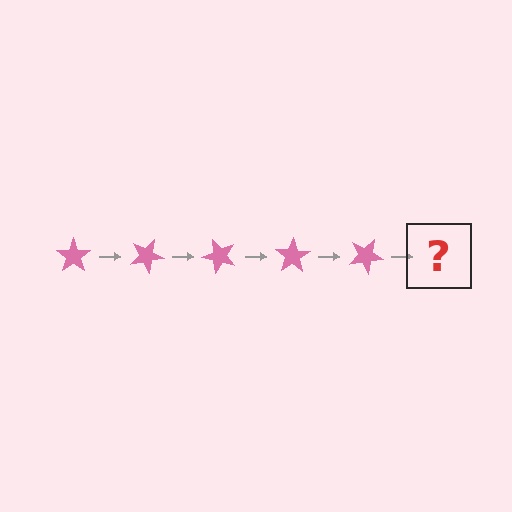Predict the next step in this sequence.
The next step is a pink star rotated 125 degrees.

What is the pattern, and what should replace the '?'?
The pattern is that the star rotates 25 degrees each step. The '?' should be a pink star rotated 125 degrees.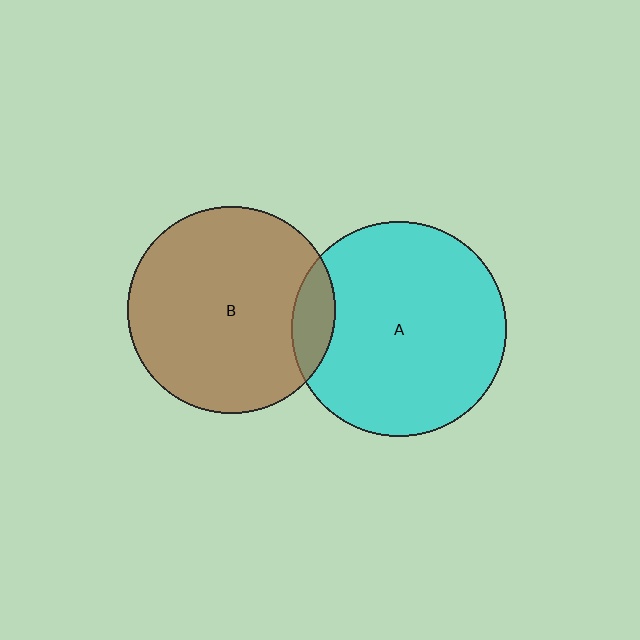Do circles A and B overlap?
Yes.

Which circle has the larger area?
Circle A (cyan).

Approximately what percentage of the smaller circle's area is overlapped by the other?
Approximately 10%.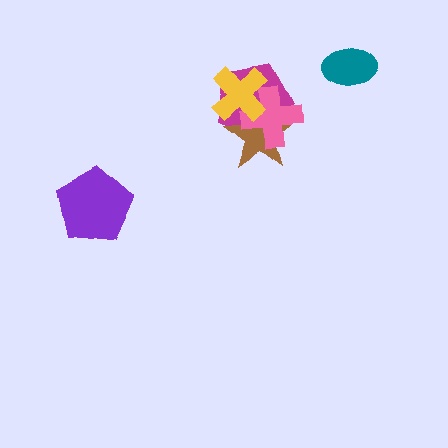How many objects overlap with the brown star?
3 objects overlap with the brown star.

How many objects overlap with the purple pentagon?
0 objects overlap with the purple pentagon.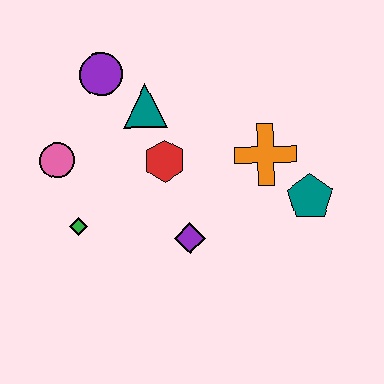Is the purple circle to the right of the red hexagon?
No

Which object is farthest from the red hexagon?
The teal pentagon is farthest from the red hexagon.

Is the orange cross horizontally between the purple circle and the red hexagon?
No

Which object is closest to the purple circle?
The teal triangle is closest to the purple circle.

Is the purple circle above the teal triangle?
Yes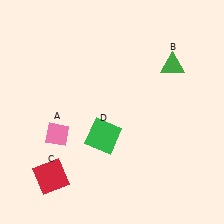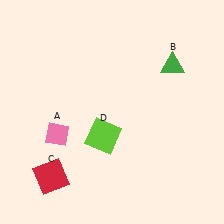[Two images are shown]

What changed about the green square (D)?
In Image 1, D is green. In Image 2, it changed to lime.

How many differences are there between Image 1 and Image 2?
There is 1 difference between the two images.